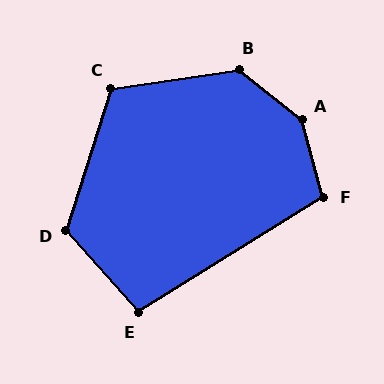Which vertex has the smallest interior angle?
E, at approximately 100 degrees.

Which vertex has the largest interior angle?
A, at approximately 145 degrees.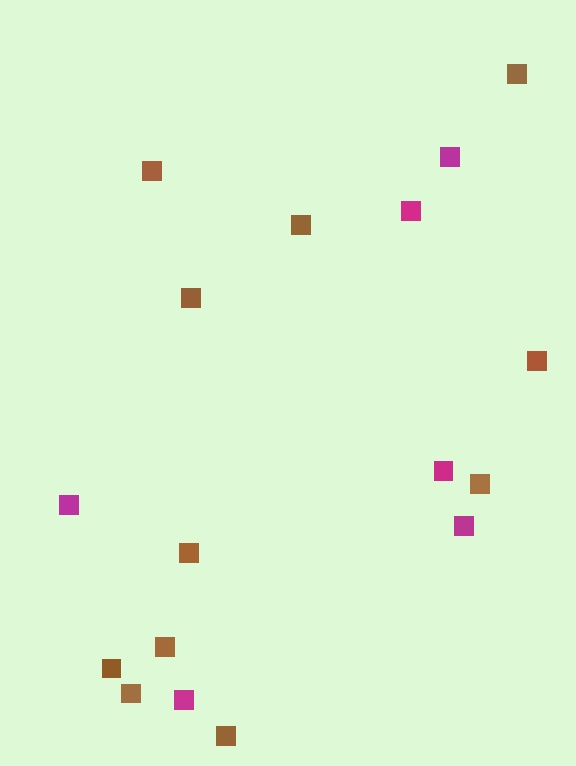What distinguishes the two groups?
There are 2 groups: one group of magenta squares (6) and one group of brown squares (11).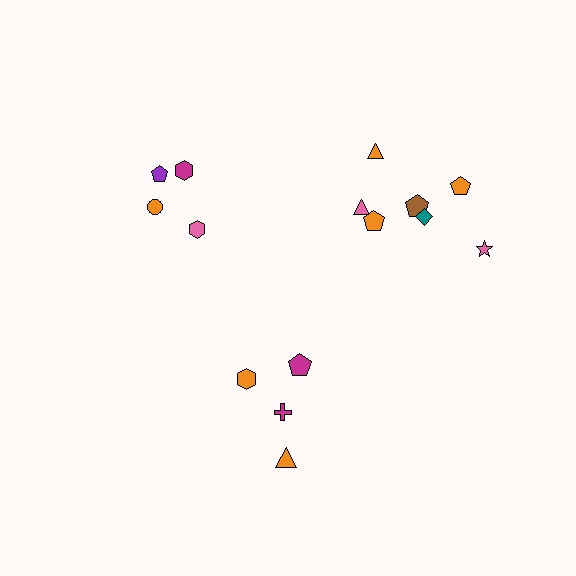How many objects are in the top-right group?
There are 7 objects.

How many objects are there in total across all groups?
There are 15 objects.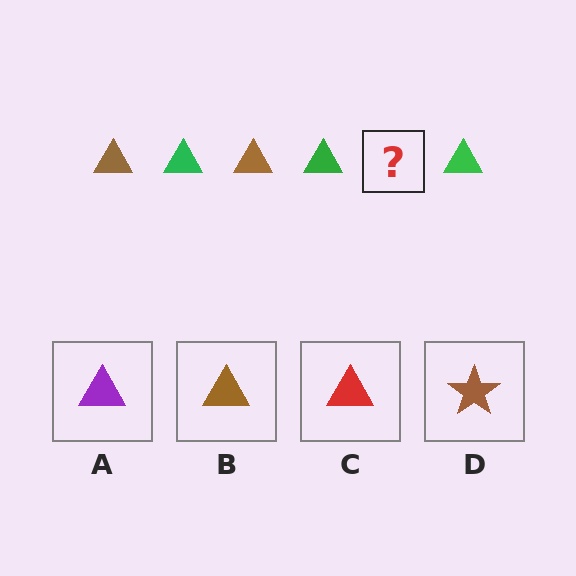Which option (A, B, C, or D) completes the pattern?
B.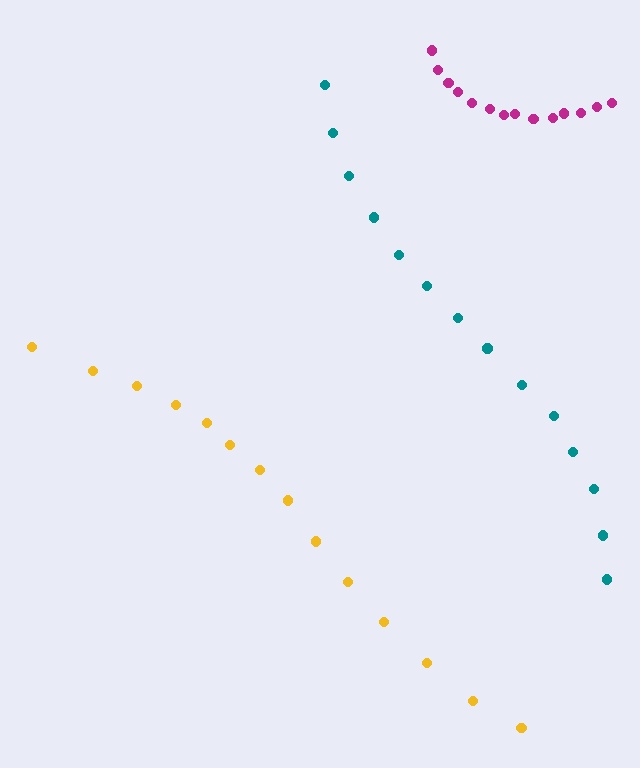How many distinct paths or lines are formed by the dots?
There are 3 distinct paths.